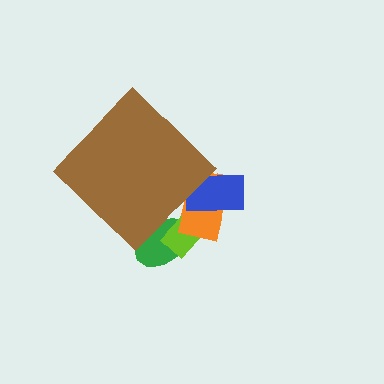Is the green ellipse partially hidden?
Yes, the green ellipse is partially hidden behind the brown diamond.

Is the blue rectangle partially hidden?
Yes, the blue rectangle is partially hidden behind the brown diamond.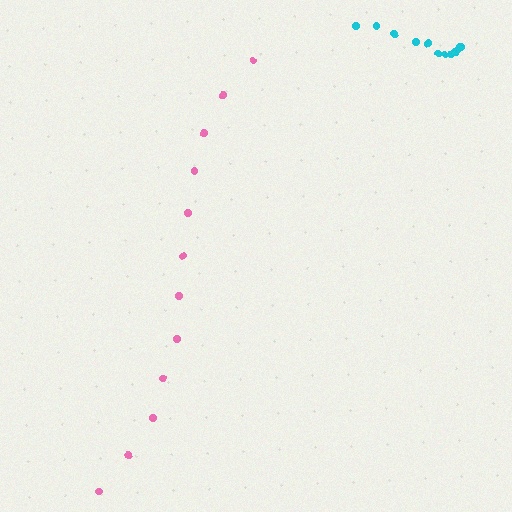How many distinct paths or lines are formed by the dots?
There are 2 distinct paths.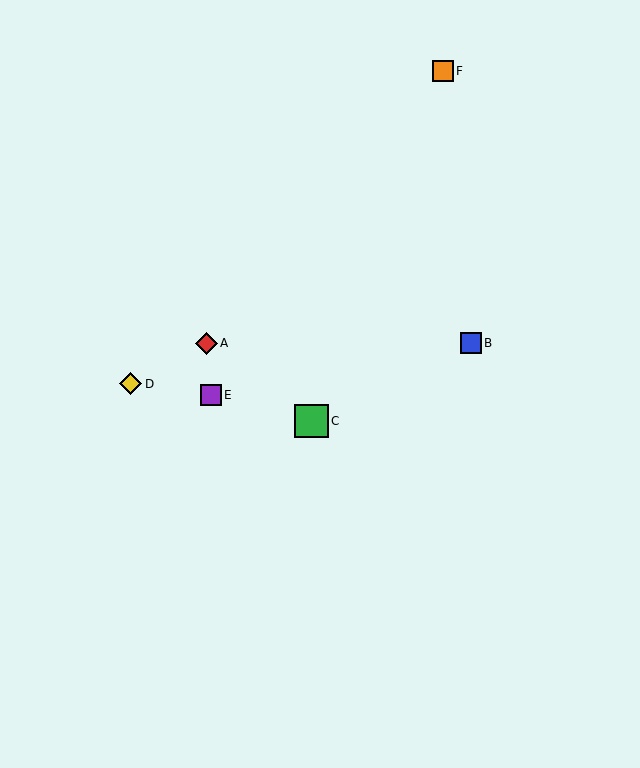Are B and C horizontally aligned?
No, B is at y≈343 and C is at y≈421.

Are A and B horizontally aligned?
Yes, both are at y≈343.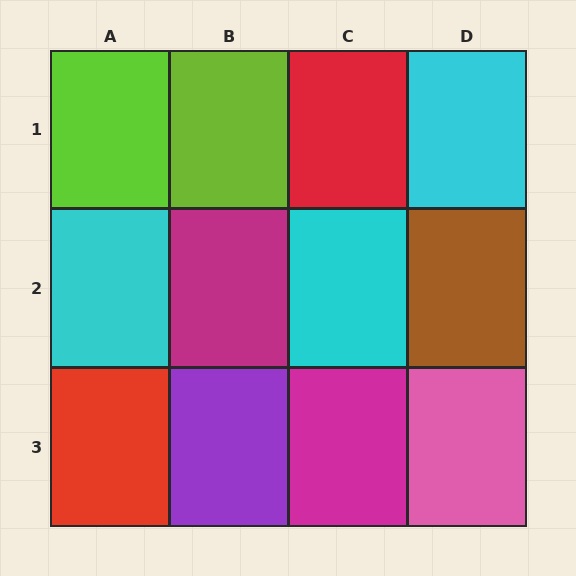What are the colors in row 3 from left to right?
Red, purple, magenta, pink.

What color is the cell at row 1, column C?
Red.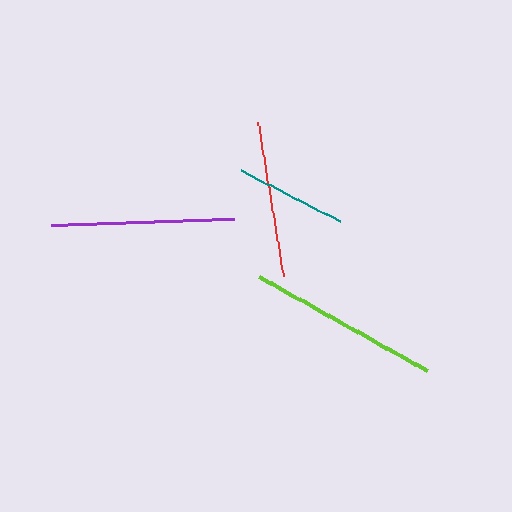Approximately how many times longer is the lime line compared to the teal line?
The lime line is approximately 1.7 times the length of the teal line.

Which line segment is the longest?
The lime line is the longest at approximately 193 pixels.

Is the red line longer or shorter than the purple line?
The purple line is longer than the red line.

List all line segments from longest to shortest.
From longest to shortest: lime, purple, red, teal.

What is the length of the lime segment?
The lime segment is approximately 193 pixels long.